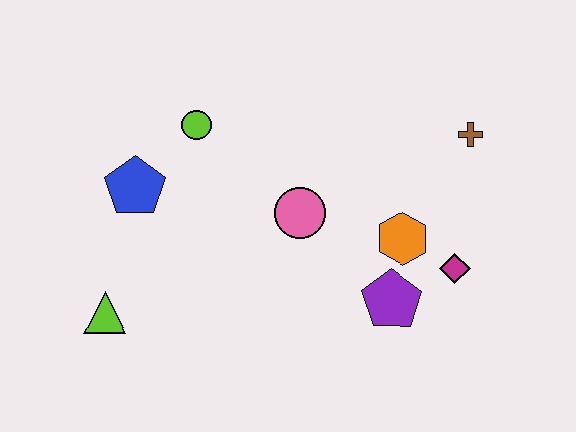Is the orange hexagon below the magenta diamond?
No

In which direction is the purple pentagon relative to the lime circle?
The purple pentagon is to the right of the lime circle.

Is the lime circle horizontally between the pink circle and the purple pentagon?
No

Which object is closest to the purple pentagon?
The orange hexagon is closest to the purple pentagon.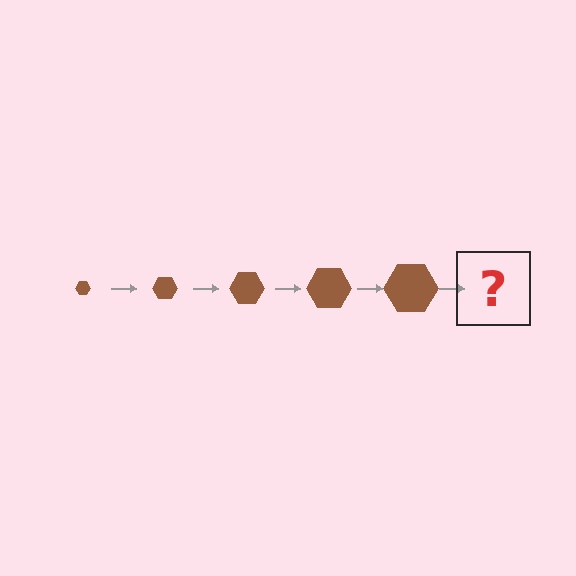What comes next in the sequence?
The next element should be a brown hexagon, larger than the previous one.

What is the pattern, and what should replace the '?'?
The pattern is that the hexagon gets progressively larger each step. The '?' should be a brown hexagon, larger than the previous one.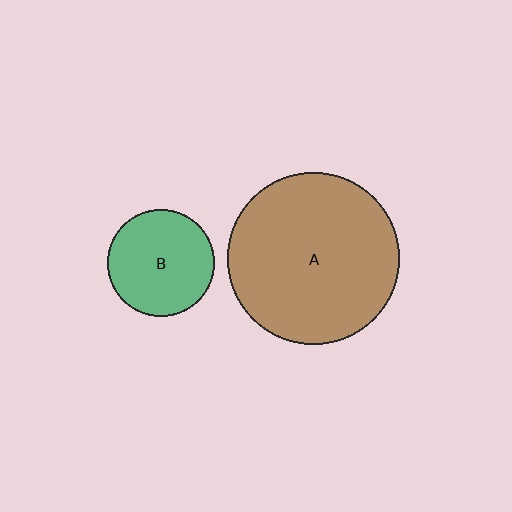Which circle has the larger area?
Circle A (brown).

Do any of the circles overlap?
No, none of the circles overlap.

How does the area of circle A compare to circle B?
Approximately 2.6 times.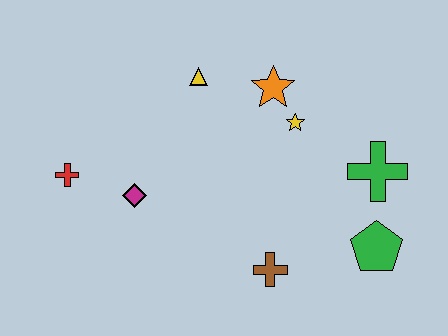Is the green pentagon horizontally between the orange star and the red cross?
No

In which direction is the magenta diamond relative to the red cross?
The magenta diamond is to the right of the red cross.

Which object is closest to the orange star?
The yellow star is closest to the orange star.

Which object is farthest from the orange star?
The red cross is farthest from the orange star.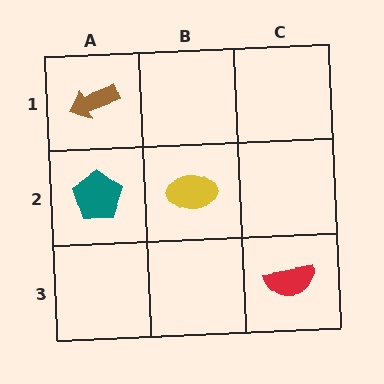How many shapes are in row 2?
2 shapes.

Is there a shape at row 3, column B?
No, that cell is empty.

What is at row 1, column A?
A brown arrow.